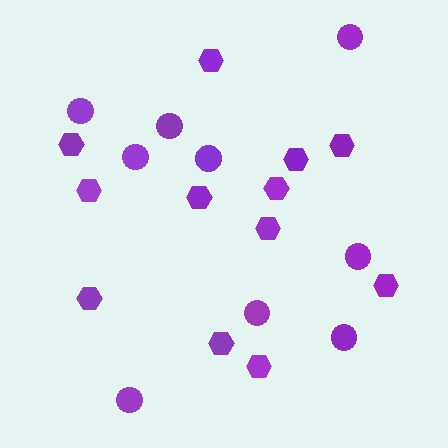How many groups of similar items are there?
There are 2 groups: one group of circles (9) and one group of hexagons (12).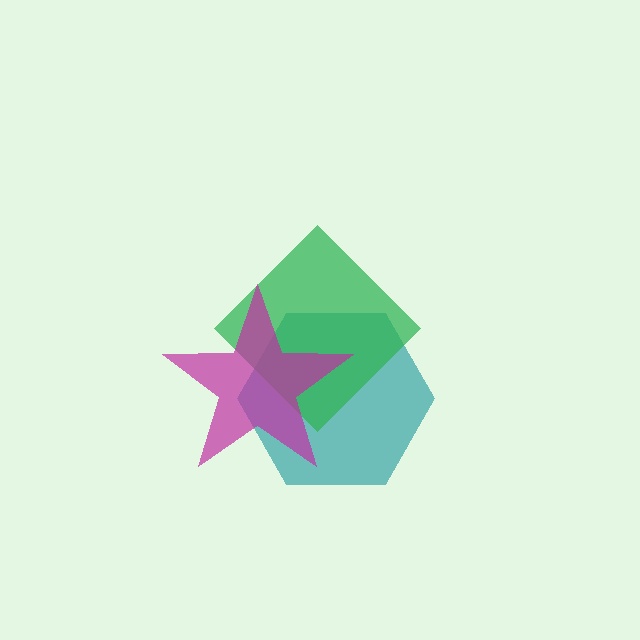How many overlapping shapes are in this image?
There are 3 overlapping shapes in the image.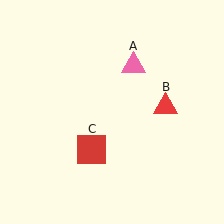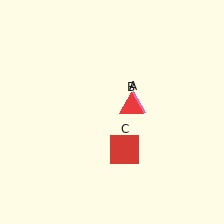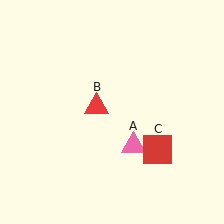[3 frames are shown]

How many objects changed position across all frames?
3 objects changed position: pink triangle (object A), red triangle (object B), red square (object C).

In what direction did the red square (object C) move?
The red square (object C) moved right.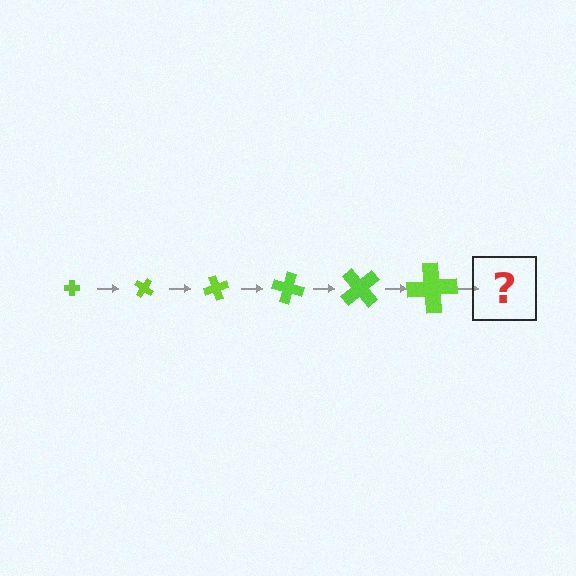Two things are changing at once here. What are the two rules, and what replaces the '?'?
The two rules are that the cross grows larger each step and it rotates 35 degrees each step. The '?' should be a cross, larger than the previous one and rotated 210 degrees from the start.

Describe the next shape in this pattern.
It should be a cross, larger than the previous one and rotated 210 degrees from the start.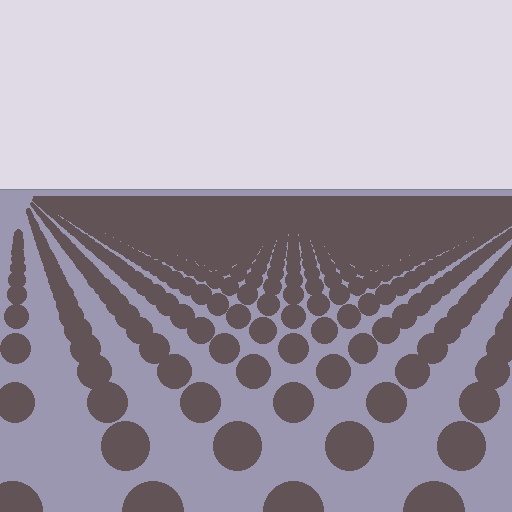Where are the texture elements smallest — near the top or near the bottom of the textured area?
Near the top.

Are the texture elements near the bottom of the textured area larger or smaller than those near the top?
Larger. Near the bottom, elements are closer to the viewer and appear at a bigger on-screen size.